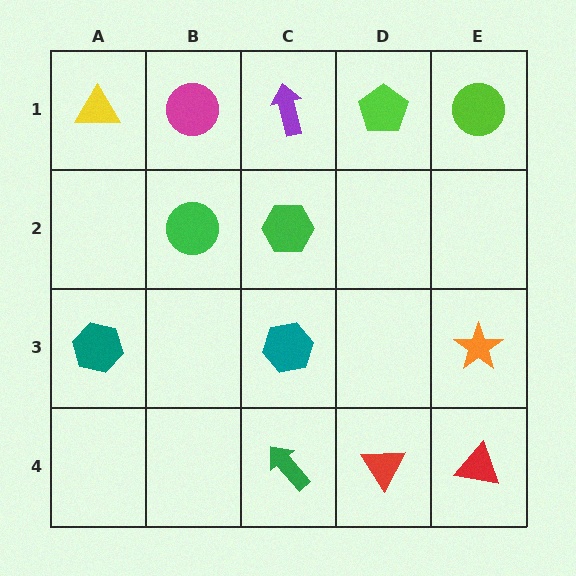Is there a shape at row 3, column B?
No, that cell is empty.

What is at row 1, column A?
A yellow triangle.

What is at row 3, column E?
An orange star.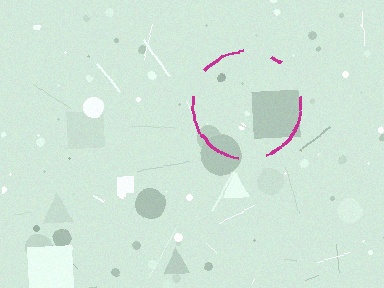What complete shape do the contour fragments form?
The contour fragments form a circle.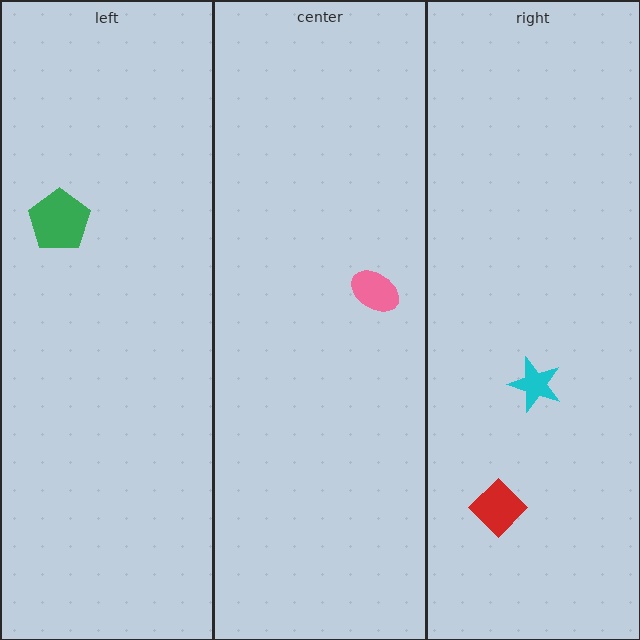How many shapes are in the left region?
1.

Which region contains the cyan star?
The right region.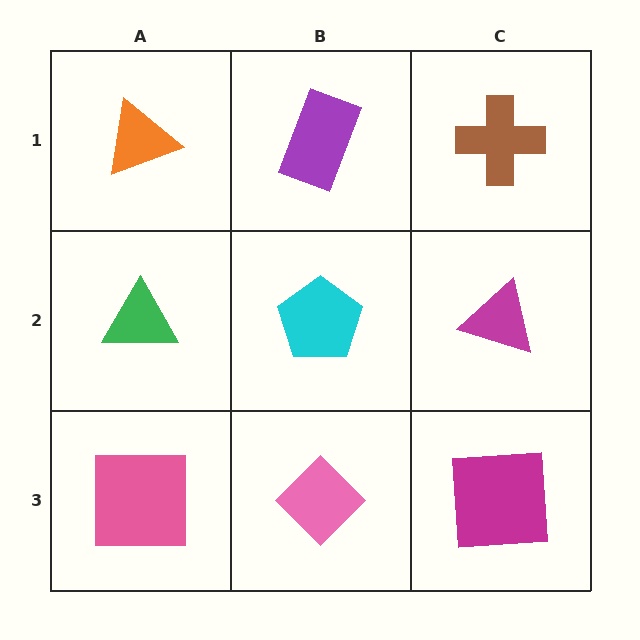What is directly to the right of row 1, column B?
A brown cross.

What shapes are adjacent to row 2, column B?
A purple rectangle (row 1, column B), a pink diamond (row 3, column B), a green triangle (row 2, column A), a magenta triangle (row 2, column C).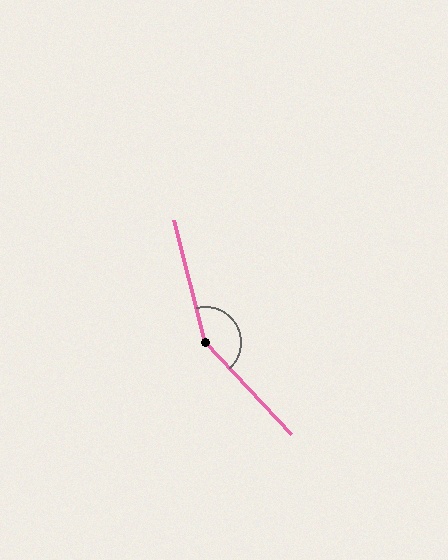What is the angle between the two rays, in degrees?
Approximately 151 degrees.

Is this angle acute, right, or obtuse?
It is obtuse.